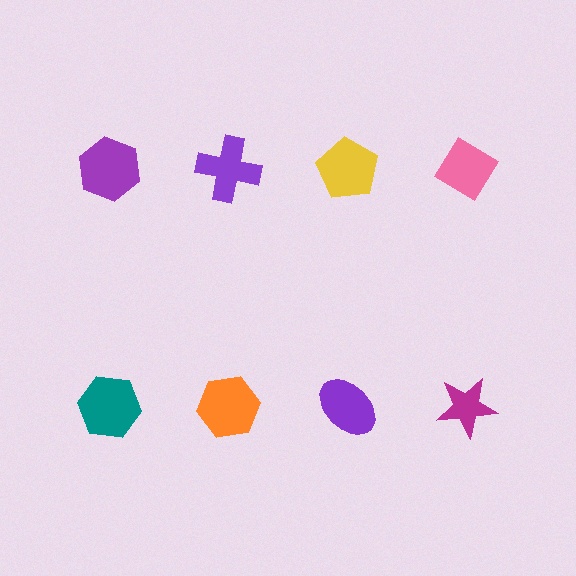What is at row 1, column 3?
A yellow pentagon.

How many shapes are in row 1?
4 shapes.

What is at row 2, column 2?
An orange hexagon.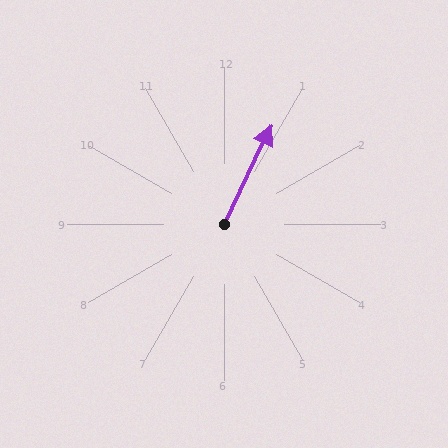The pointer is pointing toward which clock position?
Roughly 1 o'clock.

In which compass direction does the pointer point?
Northeast.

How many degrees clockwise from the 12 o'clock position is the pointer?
Approximately 26 degrees.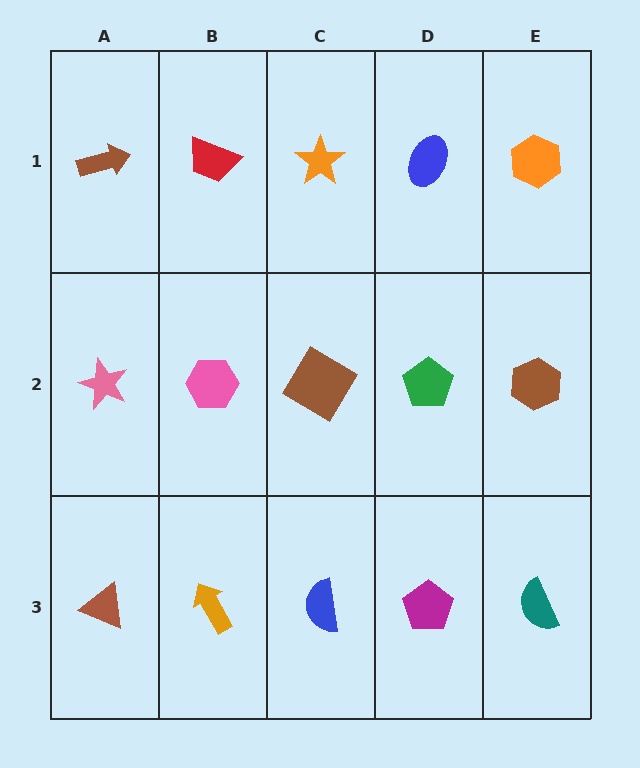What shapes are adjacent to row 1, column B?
A pink hexagon (row 2, column B), a brown arrow (row 1, column A), an orange star (row 1, column C).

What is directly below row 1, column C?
A brown diamond.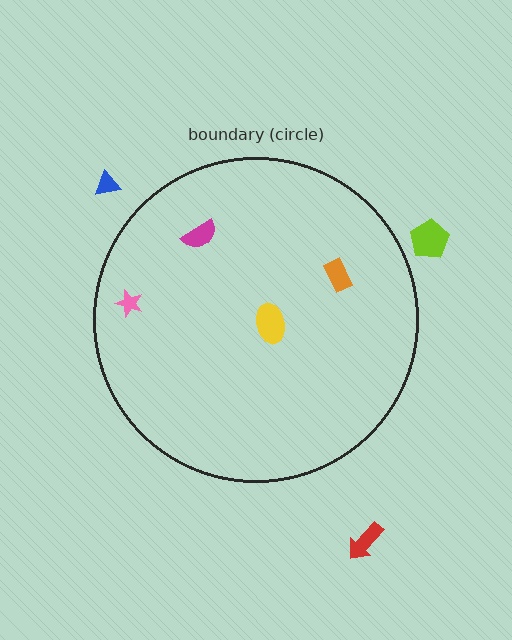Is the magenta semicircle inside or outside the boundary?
Inside.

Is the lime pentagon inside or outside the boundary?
Outside.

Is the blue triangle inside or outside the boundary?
Outside.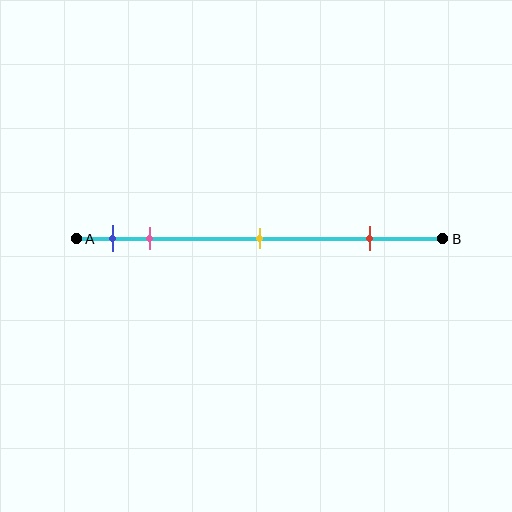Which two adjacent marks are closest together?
The blue and pink marks are the closest adjacent pair.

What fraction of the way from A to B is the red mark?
The red mark is approximately 80% (0.8) of the way from A to B.